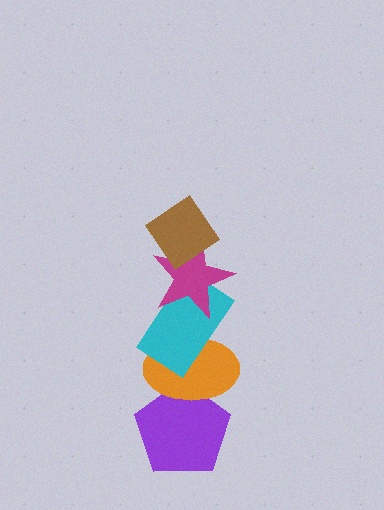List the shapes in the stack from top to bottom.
From top to bottom: the brown diamond, the magenta star, the cyan rectangle, the orange ellipse, the purple pentagon.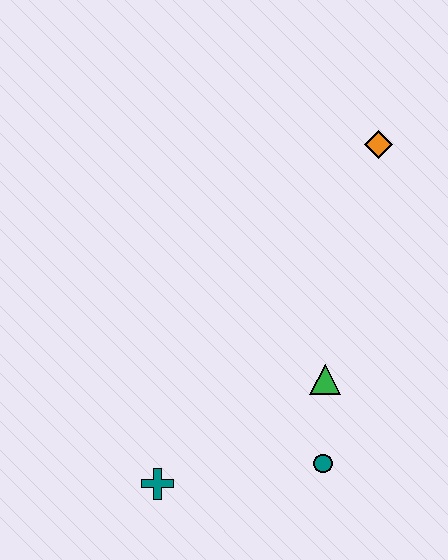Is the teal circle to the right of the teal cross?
Yes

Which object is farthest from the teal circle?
The orange diamond is farthest from the teal circle.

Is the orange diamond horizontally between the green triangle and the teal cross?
No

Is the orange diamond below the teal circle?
No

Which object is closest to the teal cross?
The teal circle is closest to the teal cross.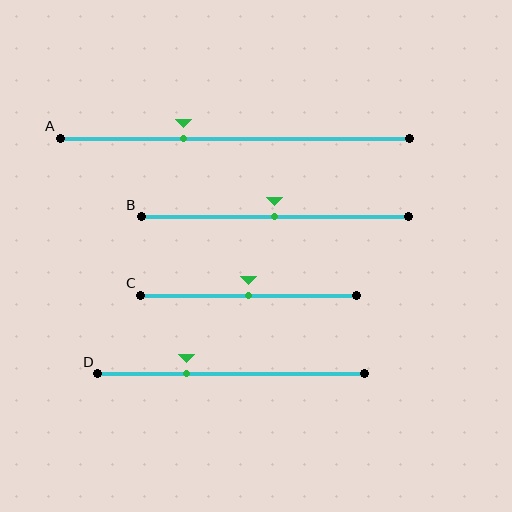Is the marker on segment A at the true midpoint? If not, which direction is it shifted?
No, the marker on segment A is shifted to the left by about 15% of the segment length.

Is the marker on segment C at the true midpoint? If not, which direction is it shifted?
Yes, the marker on segment C is at the true midpoint.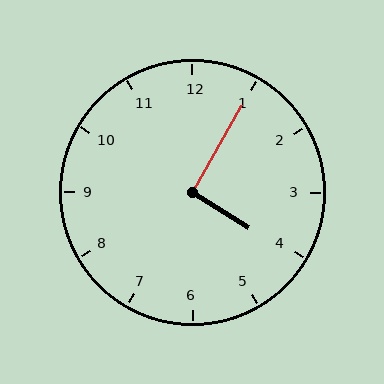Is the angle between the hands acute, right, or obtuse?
It is right.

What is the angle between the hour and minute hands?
Approximately 92 degrees.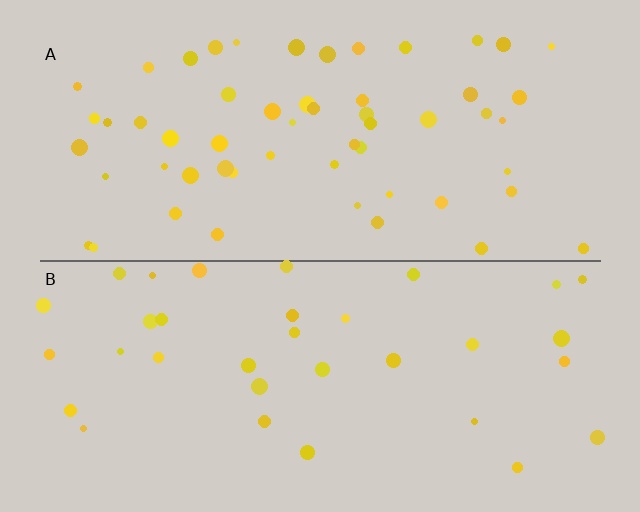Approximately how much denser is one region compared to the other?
Approximately 1.7× — region A over region B.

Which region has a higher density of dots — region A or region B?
A (the top).